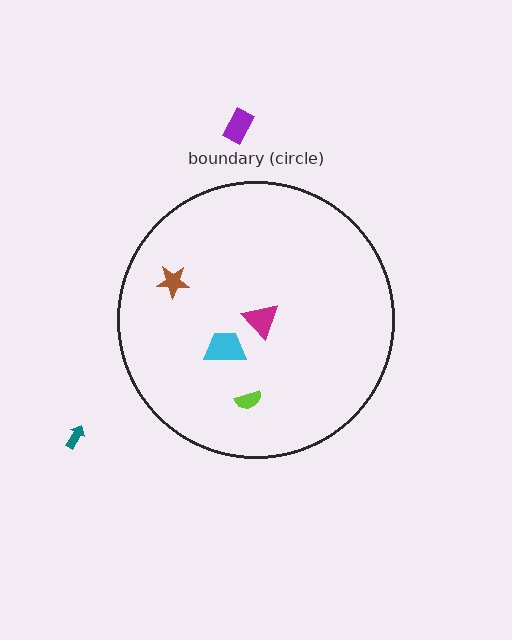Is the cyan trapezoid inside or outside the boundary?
Inside.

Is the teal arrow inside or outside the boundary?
Outside.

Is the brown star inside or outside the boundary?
Inside.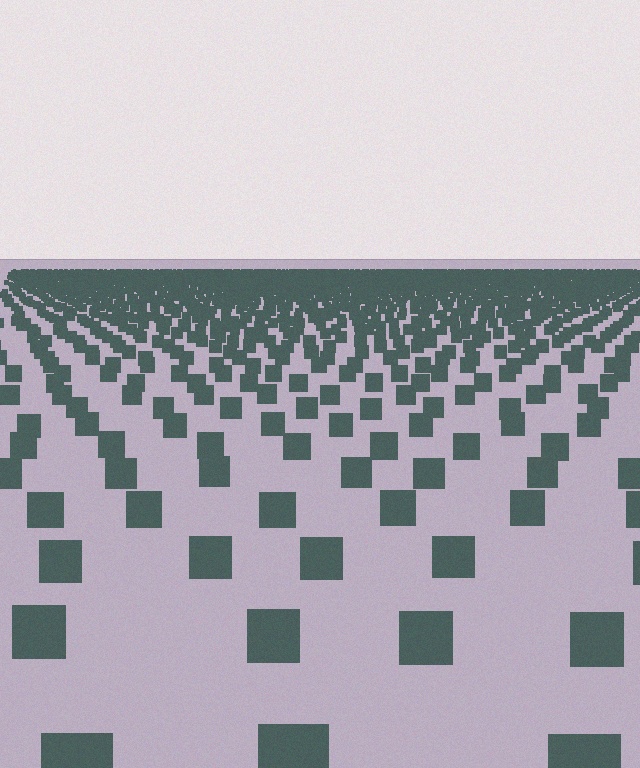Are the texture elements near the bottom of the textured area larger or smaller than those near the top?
Larger. Near the bottom, elements are closer to the viewer and appear at a bigger on-screen size.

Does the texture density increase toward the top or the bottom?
Density increases toward the top.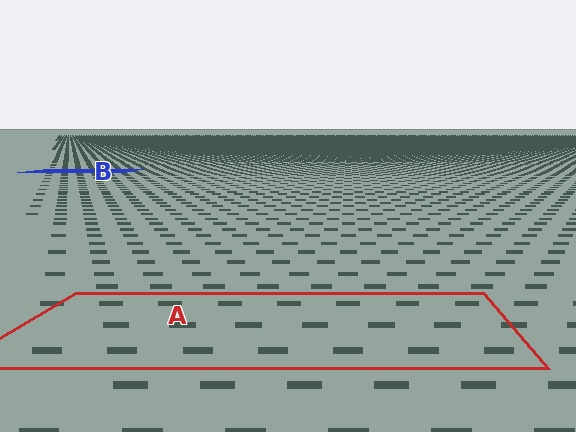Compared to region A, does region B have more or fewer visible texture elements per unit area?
Region B has more texture elements per unit area — they are packed more densely because it is farther away.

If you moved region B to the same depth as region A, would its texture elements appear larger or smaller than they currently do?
They would appear larger. At a closer depth, the same texture elements are projected at a bigger on-screen size.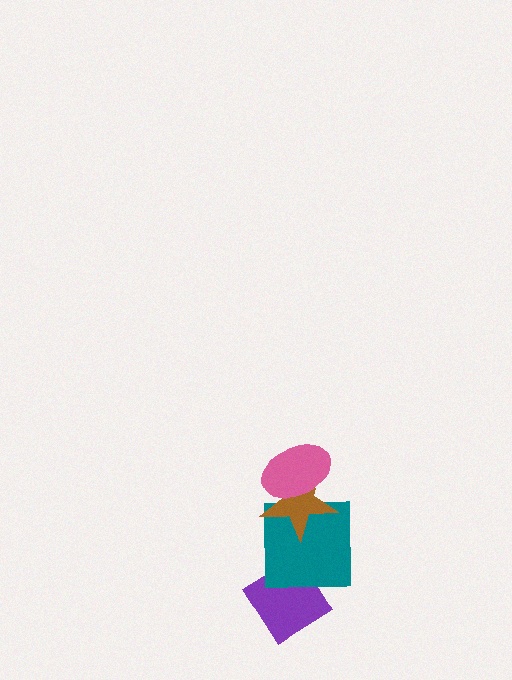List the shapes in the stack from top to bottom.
From top to bottom: the pink ellipse, the brown star, the teal square, the purple diamond.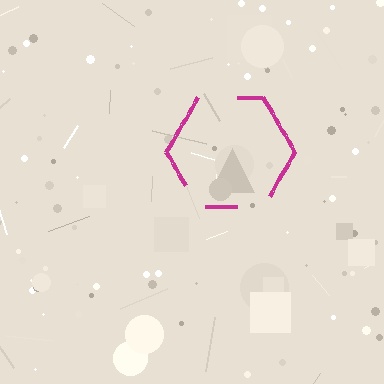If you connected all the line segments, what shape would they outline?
They would outline a hexagon.